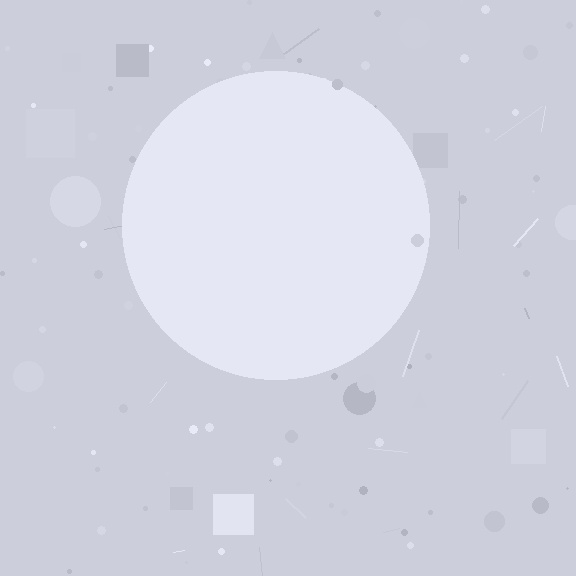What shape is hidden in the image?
A circle is hidden in the image.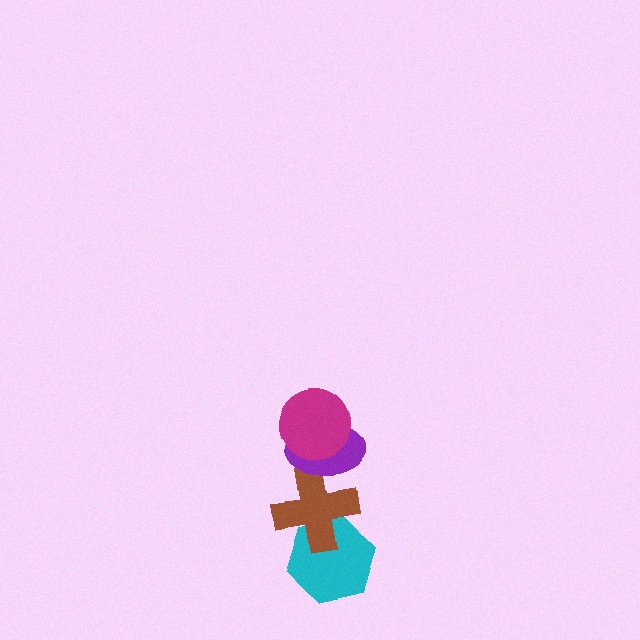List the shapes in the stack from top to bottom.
From top to bottom: the magenta circle, the purple ellipse, the brown cross, the cyan hexagon.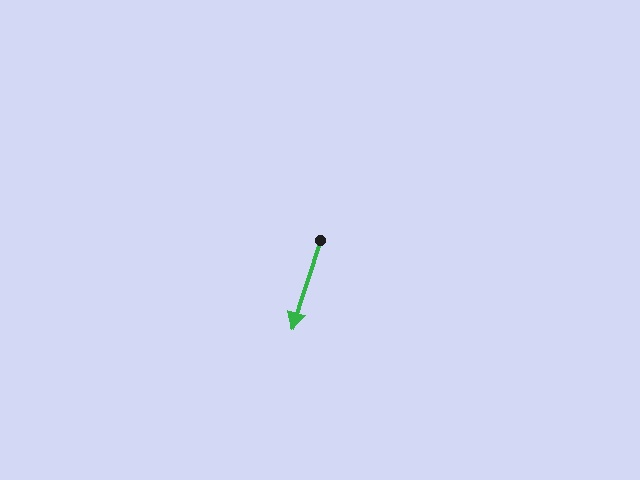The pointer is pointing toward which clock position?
Roughly 7 o'clock.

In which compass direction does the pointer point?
South.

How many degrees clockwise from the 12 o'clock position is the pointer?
Approximately 198 degrees.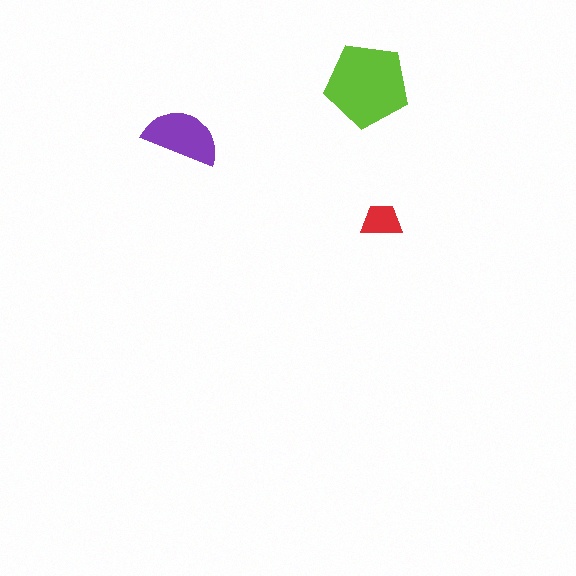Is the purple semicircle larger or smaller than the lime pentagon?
Smaller.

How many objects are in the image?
There are 3 objects in the image.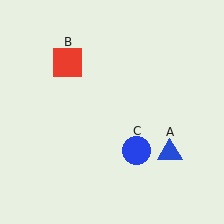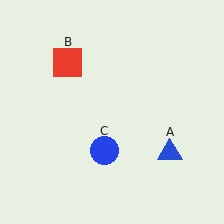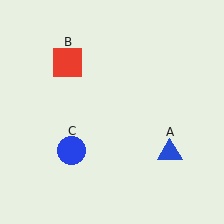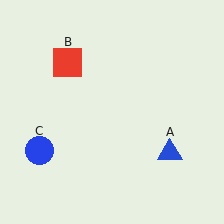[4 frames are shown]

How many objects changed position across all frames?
1 object changed position: blue circle (object C).